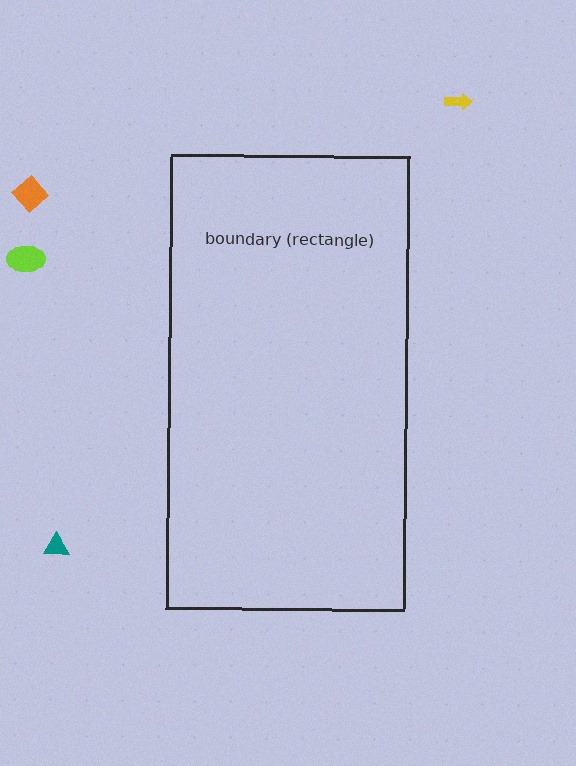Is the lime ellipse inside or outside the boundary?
Outside.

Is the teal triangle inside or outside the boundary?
Outside.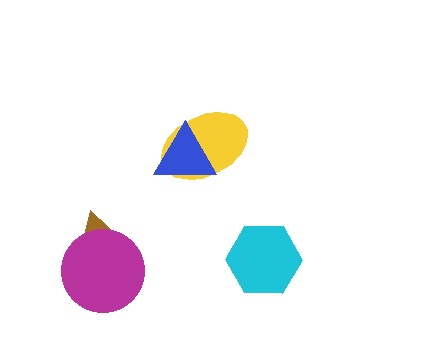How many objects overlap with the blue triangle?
1 object overlaps with the blue triangle.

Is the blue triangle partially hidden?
No, no other shape covers it.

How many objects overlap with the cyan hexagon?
0 objects overlap with the cyan hexagon.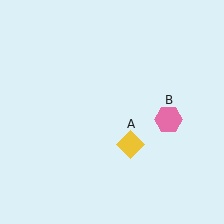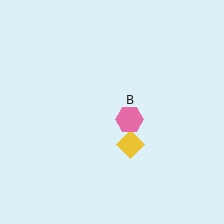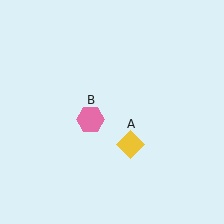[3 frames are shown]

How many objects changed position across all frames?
1 object changed position: pink hexagon (object B).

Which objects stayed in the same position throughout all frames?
Yellow diamond (object A) remained stationary.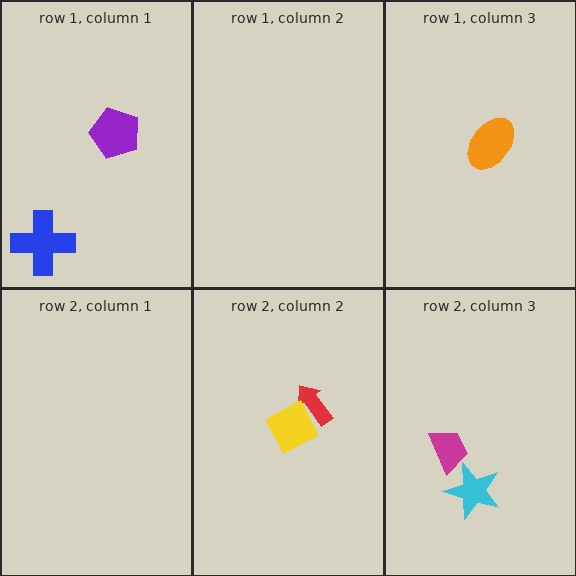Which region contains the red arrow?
The row 2, column 2 region.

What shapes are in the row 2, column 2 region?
The red arrow, the yellow square.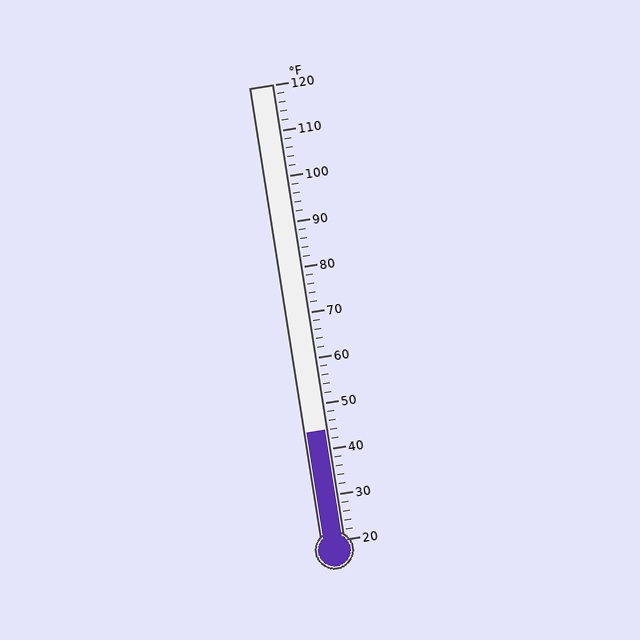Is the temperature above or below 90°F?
The temperature is below 90°F.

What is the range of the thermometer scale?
The thermometer scale ranges from 20°F to 120°F.